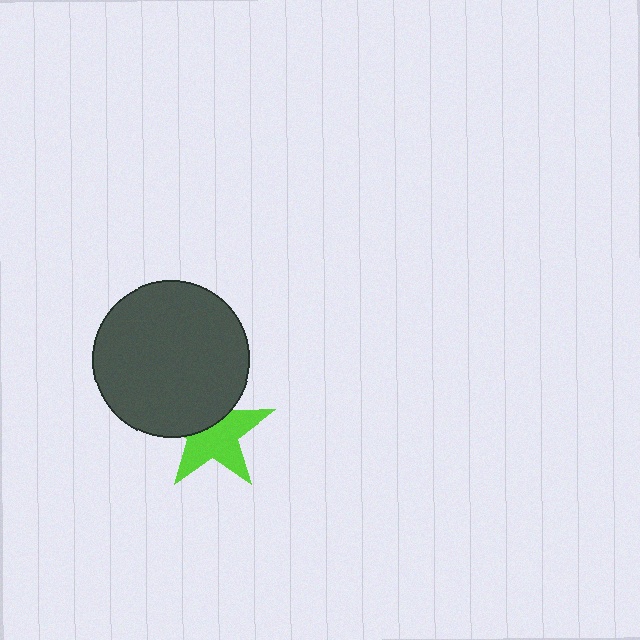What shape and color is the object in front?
The object in front is a dark gray circle.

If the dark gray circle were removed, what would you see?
You would see the complete lime star.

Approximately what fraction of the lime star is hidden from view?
Roughly 39% of the lime star is hidden behind the dark gray circle.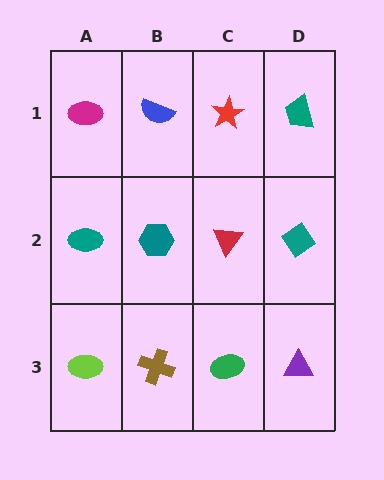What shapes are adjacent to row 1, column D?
A teal diamond (row 2, column D), a red star (row 1, column C).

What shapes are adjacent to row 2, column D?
A teal trapezoid (row 1, column D), a purple triangle (row 3, column D), a red triangle (row 2, column C).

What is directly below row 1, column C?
A red triangle.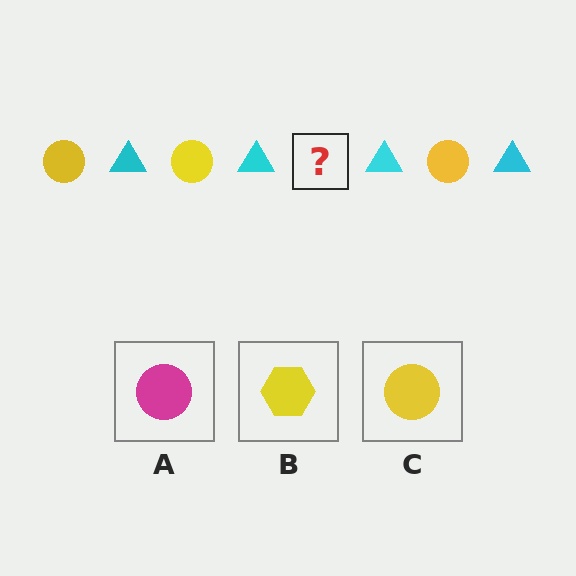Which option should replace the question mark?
Option C.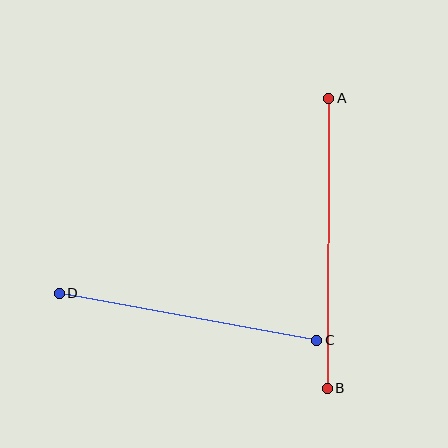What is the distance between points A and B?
The distance is approximately 290 pixels.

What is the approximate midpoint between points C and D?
The midpoint is at approximately (188, 317) pixels.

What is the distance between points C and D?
The distance is approximately 262 pixels.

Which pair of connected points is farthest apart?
Points A and B are farthest apart.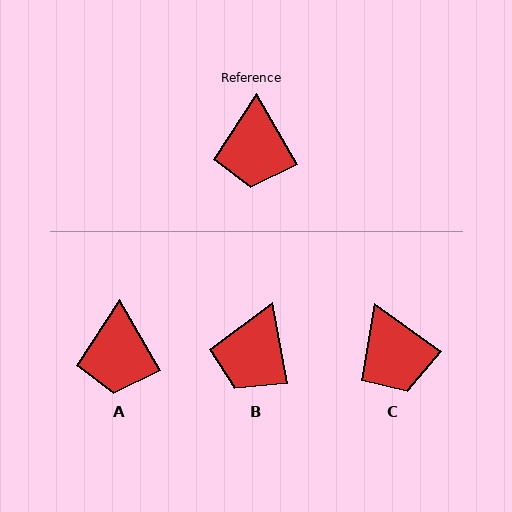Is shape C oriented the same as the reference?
No, it is off by about 24 degrees.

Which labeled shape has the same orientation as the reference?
A.